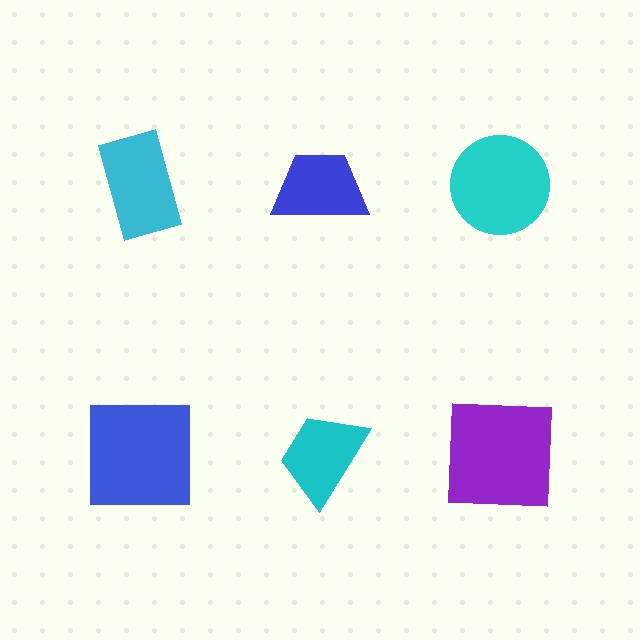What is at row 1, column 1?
A cyan rectangle.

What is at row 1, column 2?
A blue trapezoid.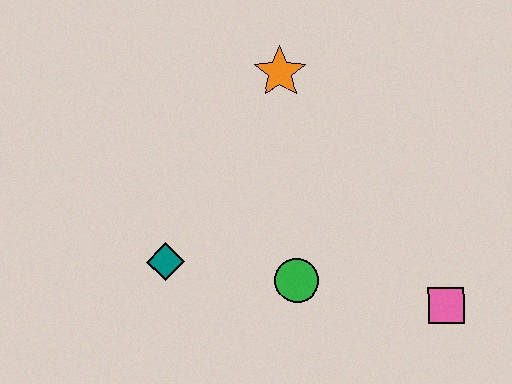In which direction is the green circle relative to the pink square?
The green circle is to the left of the pink square.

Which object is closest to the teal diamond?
The green circle is closest to the teal diamond.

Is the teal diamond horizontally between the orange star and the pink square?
No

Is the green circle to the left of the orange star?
No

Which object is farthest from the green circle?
The orange star is farthest from the green circle.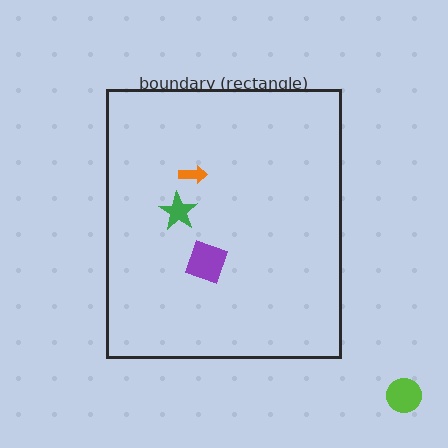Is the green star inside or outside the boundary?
Inside.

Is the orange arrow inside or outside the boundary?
Inside.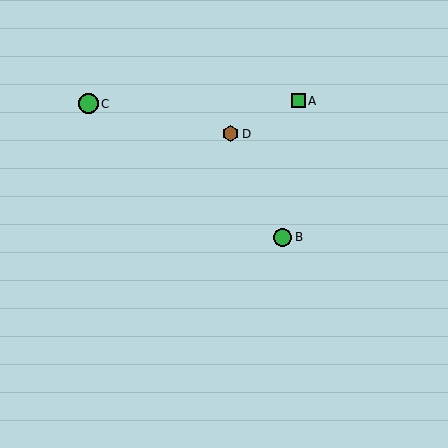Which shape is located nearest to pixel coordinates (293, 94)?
The green square (labeled A) at (298, 101) is nearest to that location.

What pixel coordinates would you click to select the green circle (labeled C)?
Click at (88, 104) to select the green circle C.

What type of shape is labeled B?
Shape B is a green circle.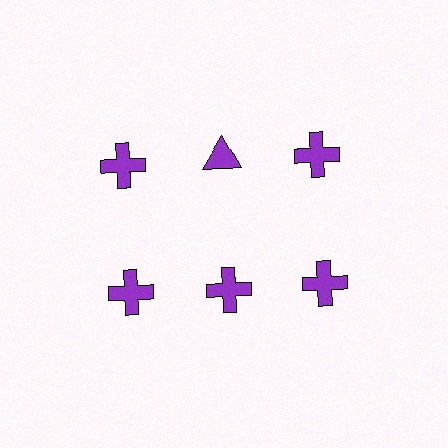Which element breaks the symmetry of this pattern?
The purple triangle in the top row, second from left column breaks the symmetry. All other shapes are purple crosses.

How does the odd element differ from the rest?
It has a different shape: triangle instead of cross.